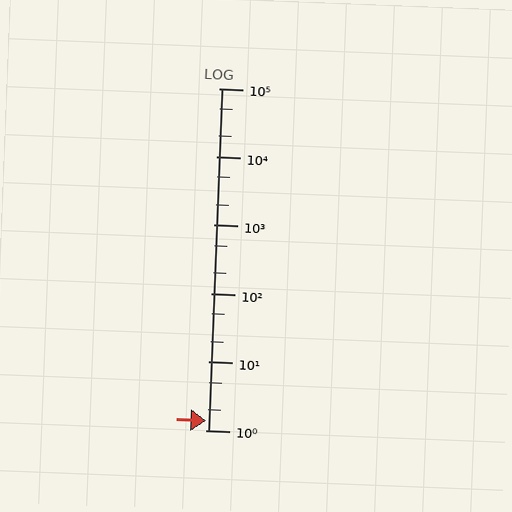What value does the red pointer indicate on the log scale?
The pointer indicates approximately 1.4.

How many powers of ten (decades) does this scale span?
The scale spans 5 decades, from 1 to 100000.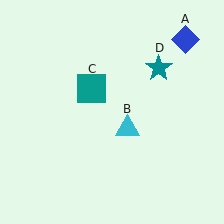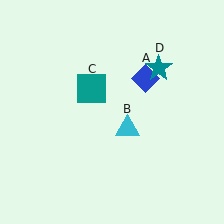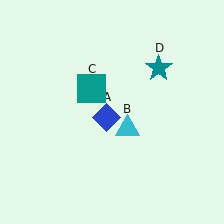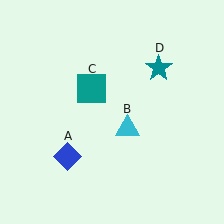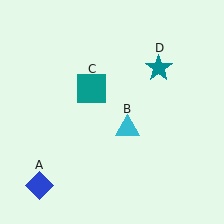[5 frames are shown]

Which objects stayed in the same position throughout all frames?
Cyan triangle (object B) and teal square (object C) and teal star (object D) remained stationary.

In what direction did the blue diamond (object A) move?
The blue diamond (object A) moved down and to the left.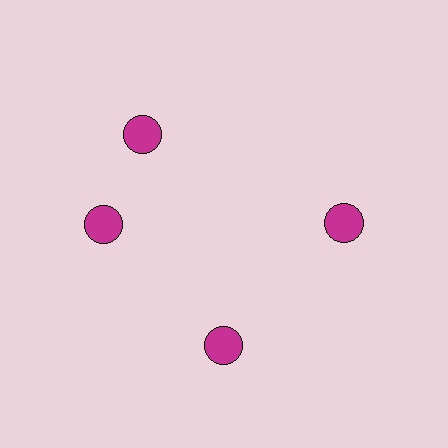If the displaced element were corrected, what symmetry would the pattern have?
It would have 4-fold rotational symmetry — the pattern would map onto itself every 90 degrees.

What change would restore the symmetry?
The symmetry would be restored by rotating it back into even spacing with its neighbors so that all 4 circles sit at equal angles and equal distance from the center.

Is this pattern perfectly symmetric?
No. The 4 magenta circles are arranged in a ring, but one element near the 12 o'clock position is rotated out of alignment along the ring, breaking the 4-fold rotational symmetry.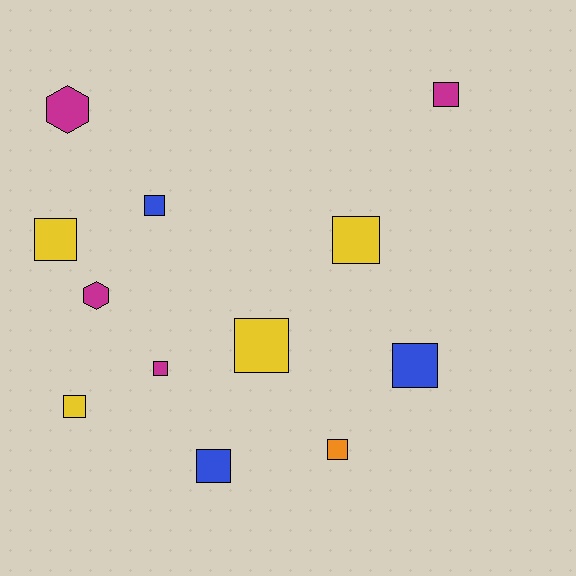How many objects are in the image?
There are 12 objects.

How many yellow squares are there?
There are 4 yellow squares.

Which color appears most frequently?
Magenta, with 4 objects.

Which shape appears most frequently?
Square, with 10 objects.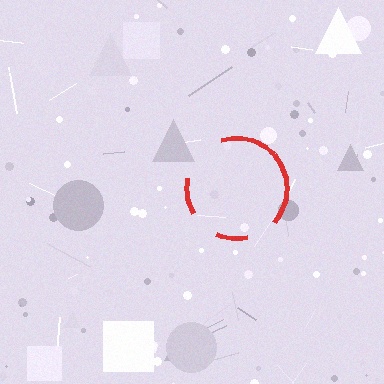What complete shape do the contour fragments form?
The contour fragments form a circle.